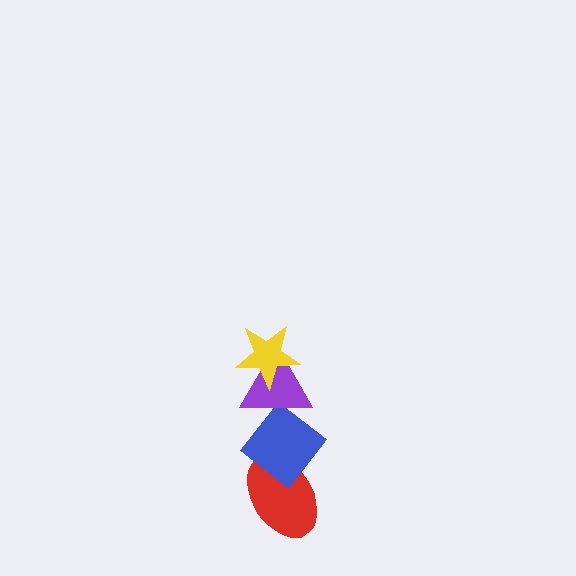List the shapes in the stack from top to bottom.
From top to bottom: the yellow star, the purple triangle, the blue diamond, the red ellipse.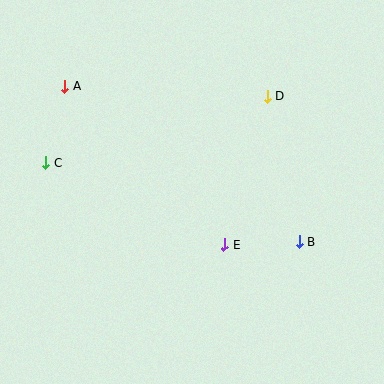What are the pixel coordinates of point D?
Point D is at (267, 96).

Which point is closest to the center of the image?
Point E at (224, 245) is closest to the center.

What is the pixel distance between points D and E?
The distance between D and E is 155 pixels.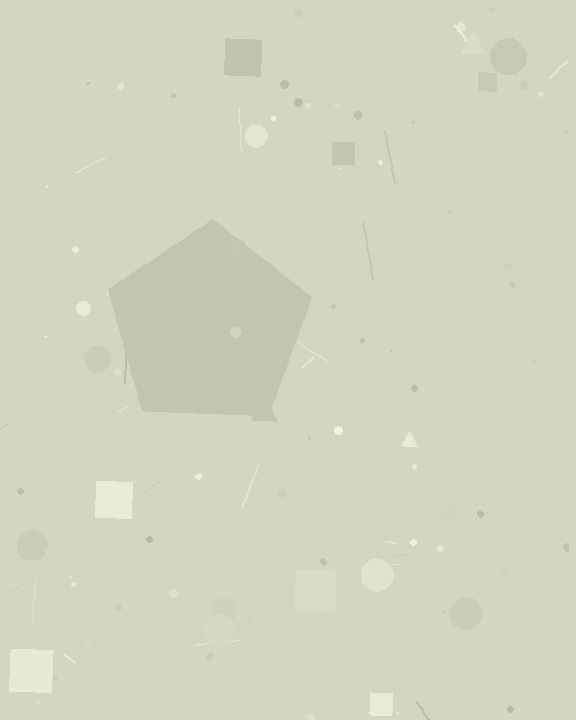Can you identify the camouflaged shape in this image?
The camouflaged shape is a pentagon.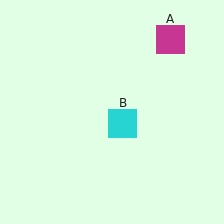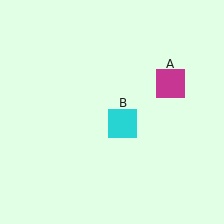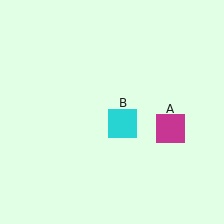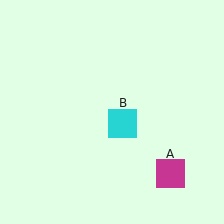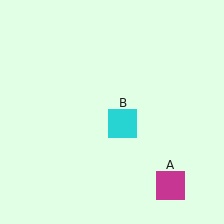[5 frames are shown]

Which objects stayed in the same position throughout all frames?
Cyan square (object B) remained stationary.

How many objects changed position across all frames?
1 object changed position: magenta square (object A).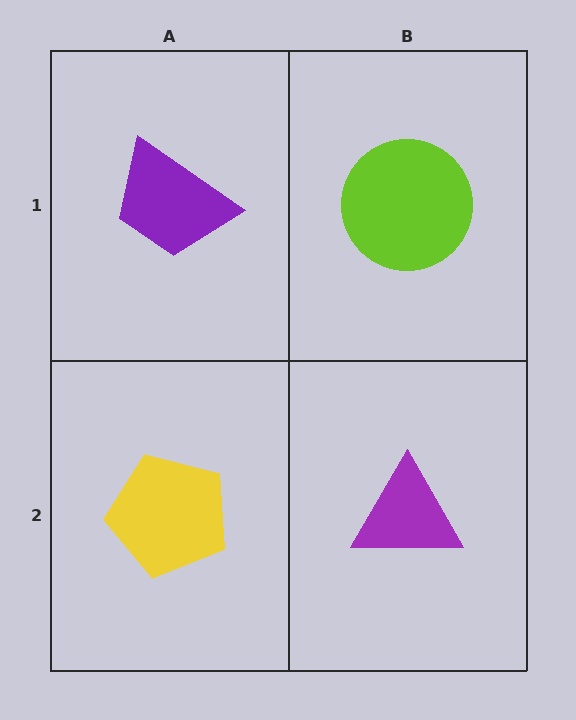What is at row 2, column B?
A purple triangle.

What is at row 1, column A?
A purple trapezoid.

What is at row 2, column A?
A yellow pentagon.